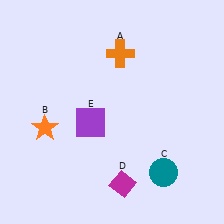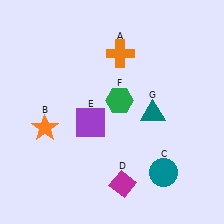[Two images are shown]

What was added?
A green hexagon (F), a teal triangle (G) were added in Image 2.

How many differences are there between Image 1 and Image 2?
There are 2 differences between the two images.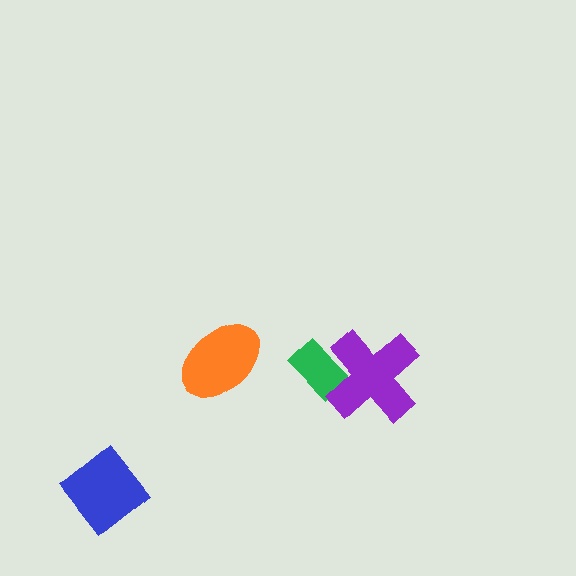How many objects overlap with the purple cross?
1 object overlaps with the purple cross.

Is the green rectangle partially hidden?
Yes, it is partially covered by another shape.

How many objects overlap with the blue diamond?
0 objects overlap with the blue diamond.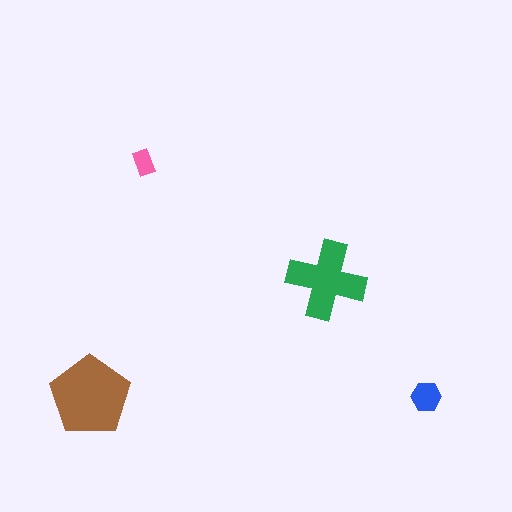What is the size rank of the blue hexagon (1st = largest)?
3rd.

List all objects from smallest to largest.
The pink rectangle, the blue hexagon, the green cross, the brown pentagon.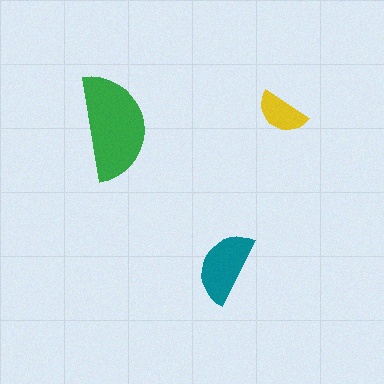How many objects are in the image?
There are 3 objects in the image.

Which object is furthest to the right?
The yellow semicircle is rightmost.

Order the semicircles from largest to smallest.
the green one, the teal one, the yellow one.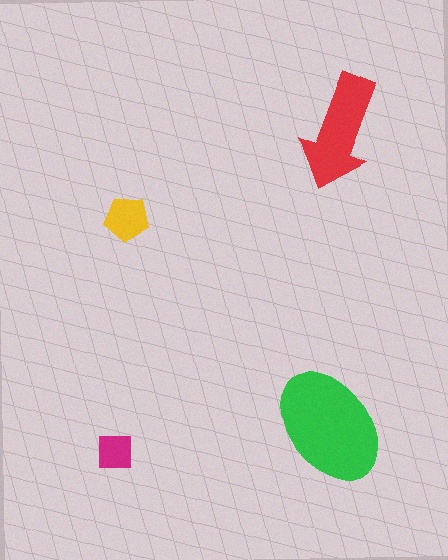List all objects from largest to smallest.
The green ellipse, the red arrow, the yellow pentagon, the magenta square.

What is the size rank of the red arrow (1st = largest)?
2nd.